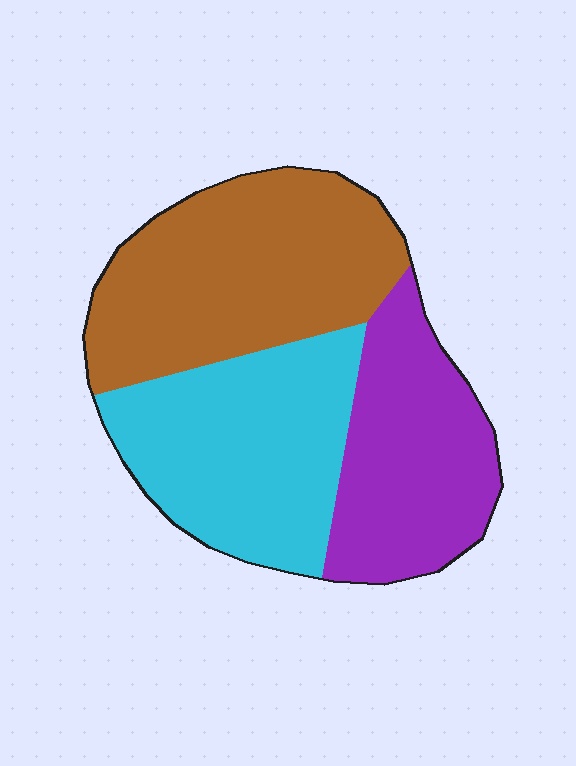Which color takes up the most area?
Brown, at roughly 40%.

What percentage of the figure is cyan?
Cyan takes up about one third (1/3) of the figure.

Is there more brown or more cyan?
Brown.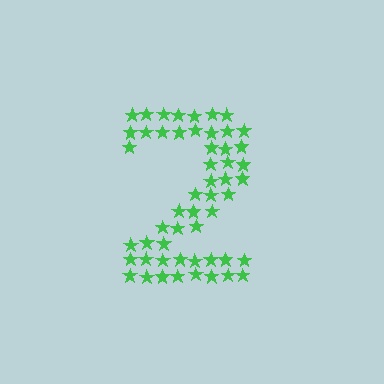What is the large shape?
The large shape is the digit 2.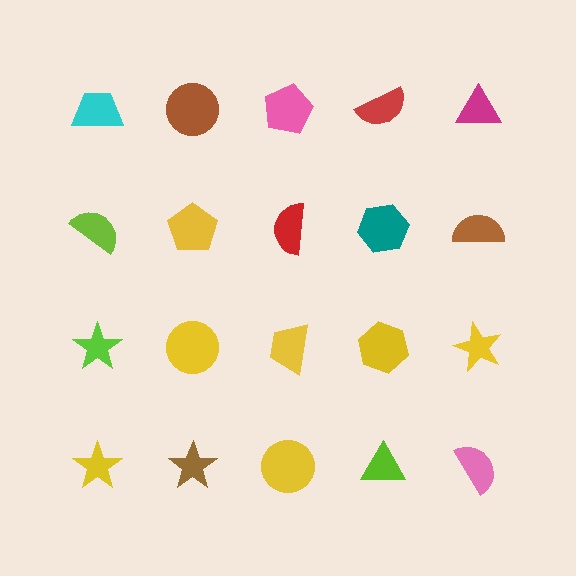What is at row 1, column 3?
A pink pentagon.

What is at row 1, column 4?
A red semicircle.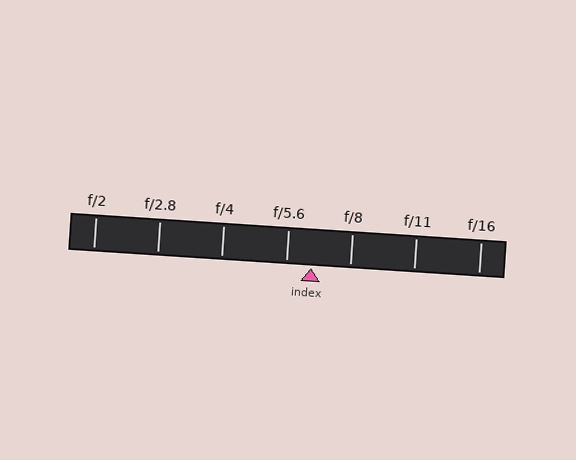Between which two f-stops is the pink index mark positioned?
The index mark is between f/5.6 and f/8.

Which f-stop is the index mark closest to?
The index mark is closest to f/5.6.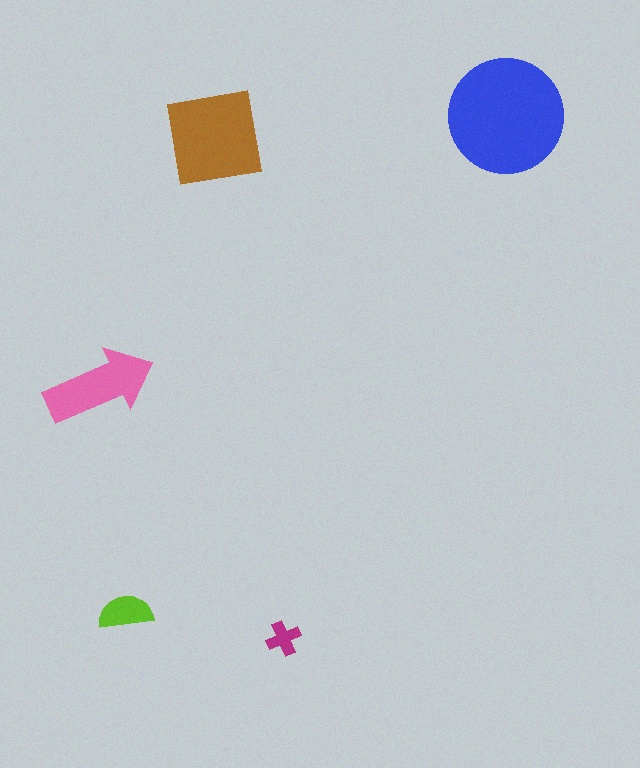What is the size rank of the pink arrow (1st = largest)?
3rd.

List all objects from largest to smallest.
The blue circle, the brown square, the pink arrow, the lime semicircle, the magenta cross.